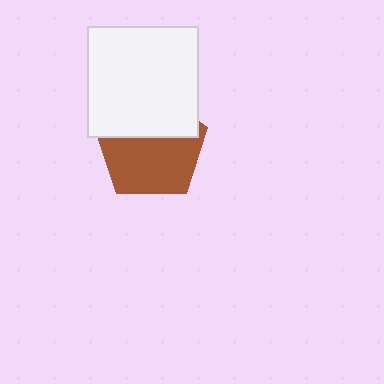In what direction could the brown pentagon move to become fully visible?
The brown pentagon could move down. That would shift it out from behind the white square entirely.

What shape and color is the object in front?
The object in front is a white square.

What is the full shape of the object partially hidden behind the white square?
The partially hidden object is a brown pentagon.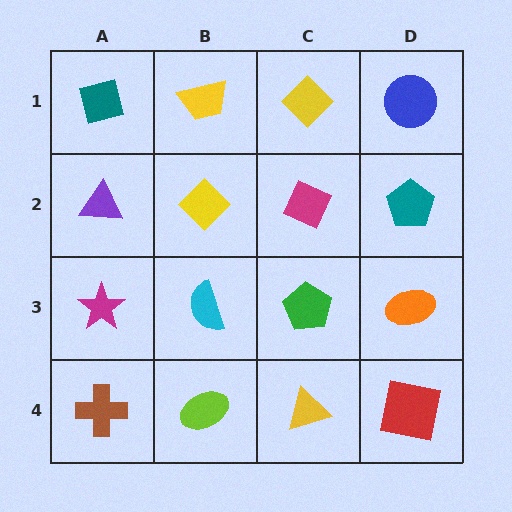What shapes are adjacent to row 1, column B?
A yellow diamond (row 2, column B), a teal square (row 1, column A), a yellow diamond (row 1, column C).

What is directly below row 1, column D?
A teal pentagon.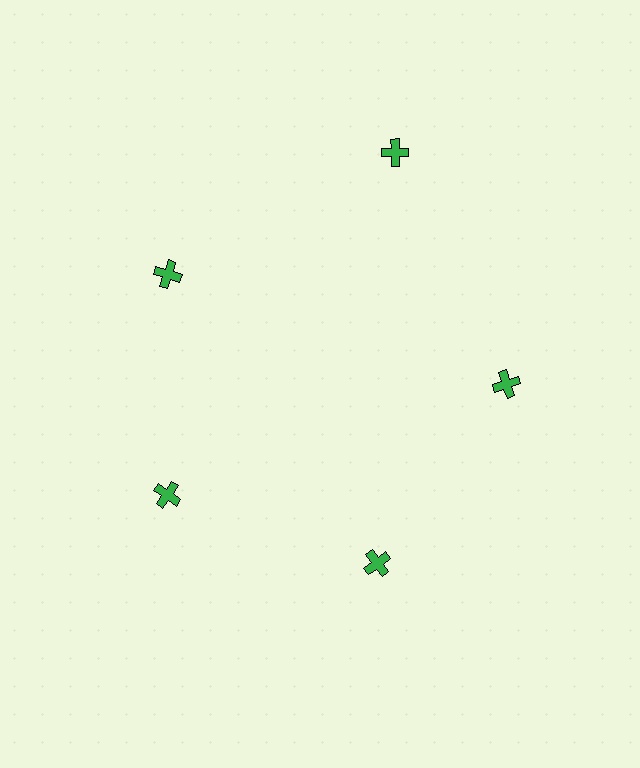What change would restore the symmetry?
The symmetry would be restored by moving it inward, back onto the ring so that all 5 crosses sit at equal angles and equal distance from the center.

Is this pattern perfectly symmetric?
No. The 5 green crosses are arranged in a ring, but one element near the 1 o'clock position is pushed outward from the center, breaking the 5-fold rotational symmetry.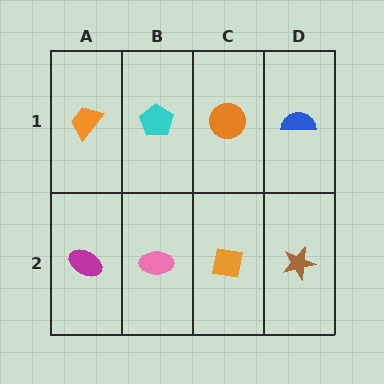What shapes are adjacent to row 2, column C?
An orange circle (row 1, column C), a pink ellipse (row 2, column B), a brown star (row 2, column D).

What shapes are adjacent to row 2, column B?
A cyan pentagon (row 1, column B), a magenta ellipse (row 2, column A), an orange square (row 2, column C).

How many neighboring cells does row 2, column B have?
3.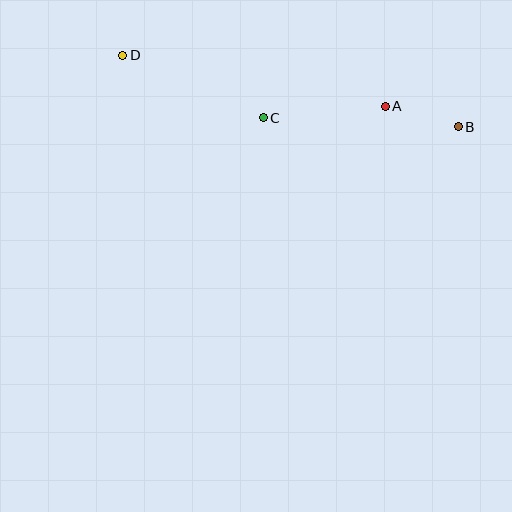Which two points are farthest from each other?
Points B and D are farthest from each other.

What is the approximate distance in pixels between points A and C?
The distance between A and C is approximately 122 pixels.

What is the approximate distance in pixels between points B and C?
The distance between B and C is approximately 195 pixels.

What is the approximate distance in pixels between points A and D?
The distance between A and D is approximately 268 pixels.